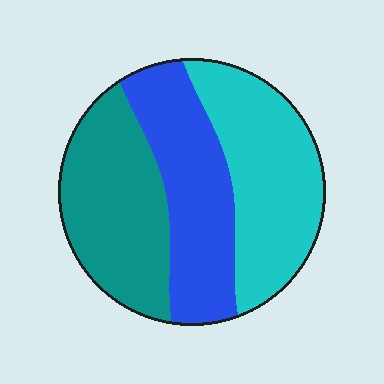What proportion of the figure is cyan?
Cyan takes up about three eighths (3/8) of the figure.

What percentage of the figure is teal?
Teal takes up about one third (1/3) of the figure.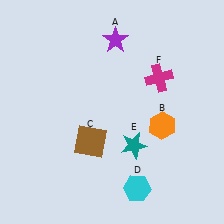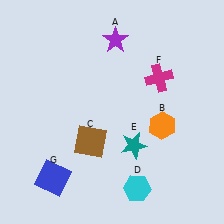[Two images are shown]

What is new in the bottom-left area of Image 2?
A blue square (G) was added in the bottom-left area of Image 2.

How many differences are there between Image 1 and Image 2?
There is 1 difference between the two images.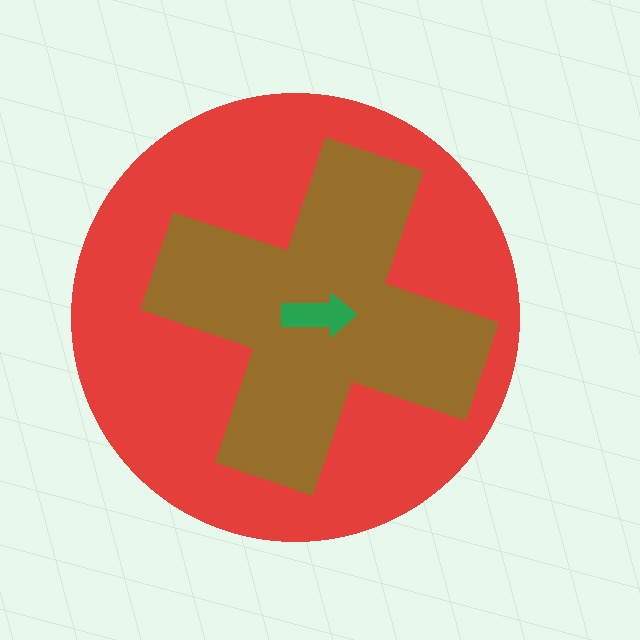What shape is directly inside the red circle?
The brown cross.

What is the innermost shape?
The green arrow.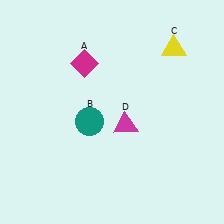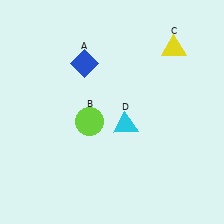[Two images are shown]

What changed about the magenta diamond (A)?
In Image 1, A is magenta. In Image 2, it changed to blue.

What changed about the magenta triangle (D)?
In Image 1, D is magenta. In Image 2, it changed to cyan.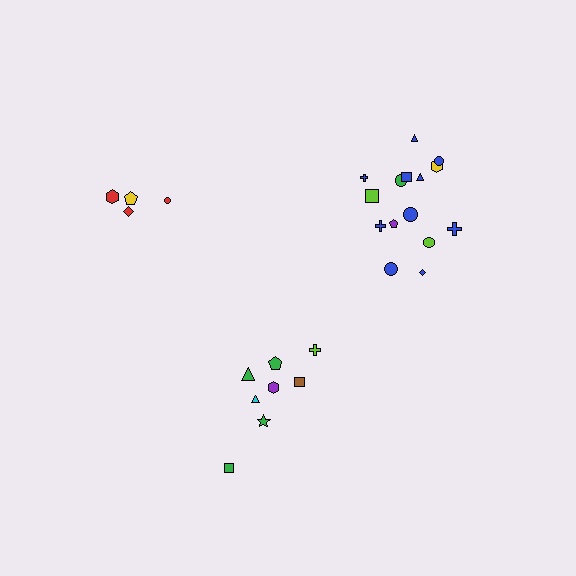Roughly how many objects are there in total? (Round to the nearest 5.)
Roughly 25 objects in total.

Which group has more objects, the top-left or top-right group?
The top-right group.